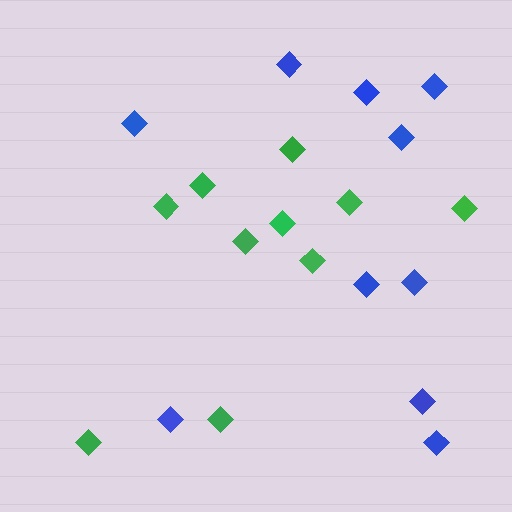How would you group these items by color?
There are 2 groups: one group of blue diamonds (10) and one group of green diamonds (10).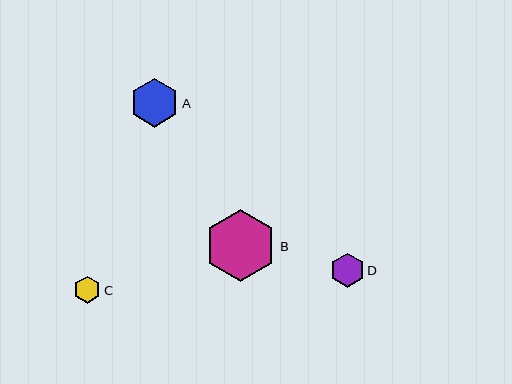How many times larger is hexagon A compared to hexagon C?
Hexagon A is approximately 1.8 times the size of hexagon C.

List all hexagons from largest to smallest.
From largest to smallest: B, A, D, C.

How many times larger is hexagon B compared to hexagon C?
Hexagon B is approximately 2.7 times the size of hexagon C.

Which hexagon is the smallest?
Hexagon C is the smallest with a size of approximately 27 pixels.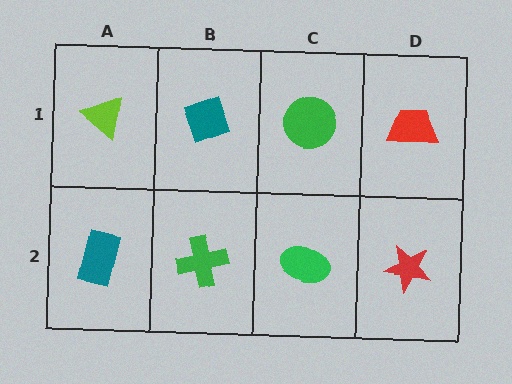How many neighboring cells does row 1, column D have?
2.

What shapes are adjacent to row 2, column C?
A green circle (row 1, column C), a green cross (row 2, column B), a red star (row 2, column D).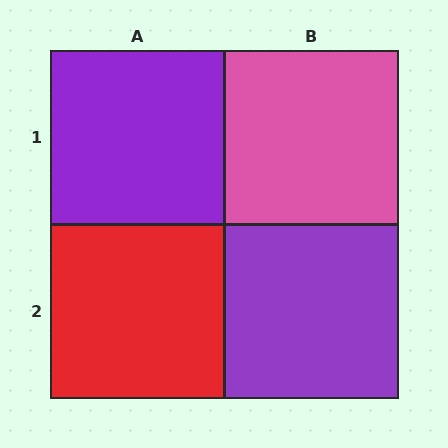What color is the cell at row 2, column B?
Purple.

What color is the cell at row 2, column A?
Red.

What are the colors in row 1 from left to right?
Purple, pink.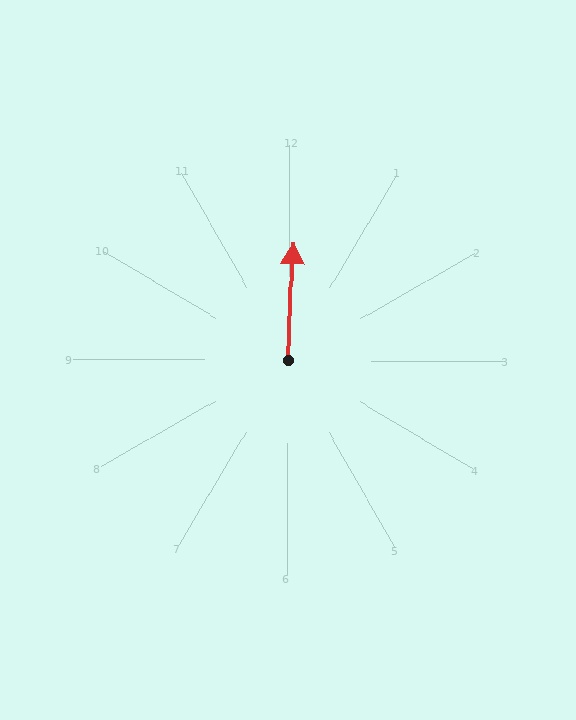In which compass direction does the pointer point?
North.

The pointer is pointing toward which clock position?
Roughly 12 o'clock.